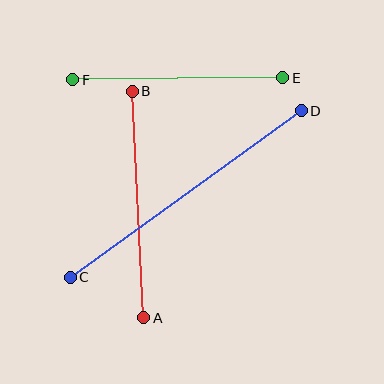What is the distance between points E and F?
The distance is approximately 210 pixels.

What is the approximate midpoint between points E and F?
The midpoint is at approximately (178, 79) pixels.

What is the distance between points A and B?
The distance is approximately 227 pixels.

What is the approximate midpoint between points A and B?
The midpoint is at approximately (138, 205) pixels.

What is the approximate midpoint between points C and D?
The midpoint is at approximately (186, 194) pixels.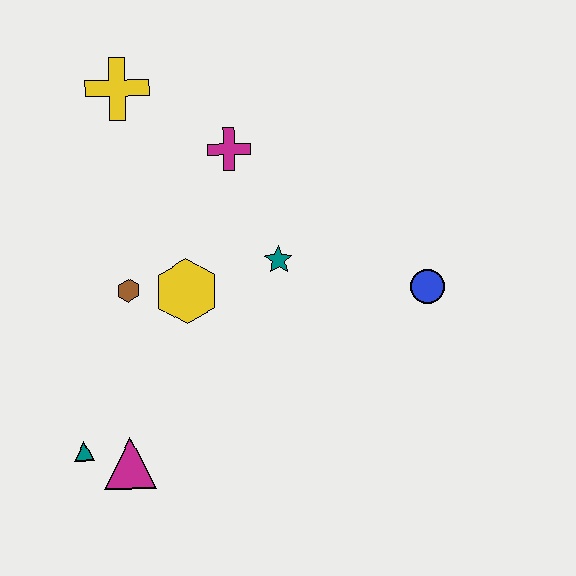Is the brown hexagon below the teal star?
Yes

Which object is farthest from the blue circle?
The teal triangle is farthest from the blue circle.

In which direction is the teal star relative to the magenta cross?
The teal star is below the magenta cross.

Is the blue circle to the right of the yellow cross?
Yes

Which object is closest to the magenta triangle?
The teal triangle is closest to the magenta triangle.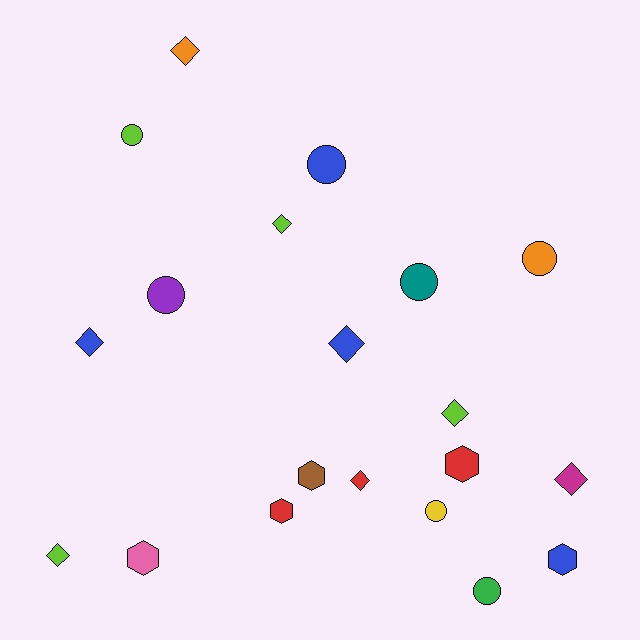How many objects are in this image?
There are 20 objects.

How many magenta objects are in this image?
There is 1 magenta object.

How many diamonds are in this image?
There are 8 diamonds.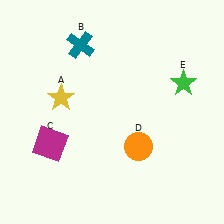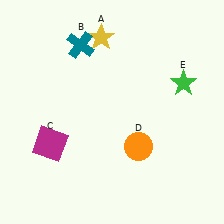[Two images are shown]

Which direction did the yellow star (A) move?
The yellow star (A) moved up.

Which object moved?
The yellow star (A) moved up.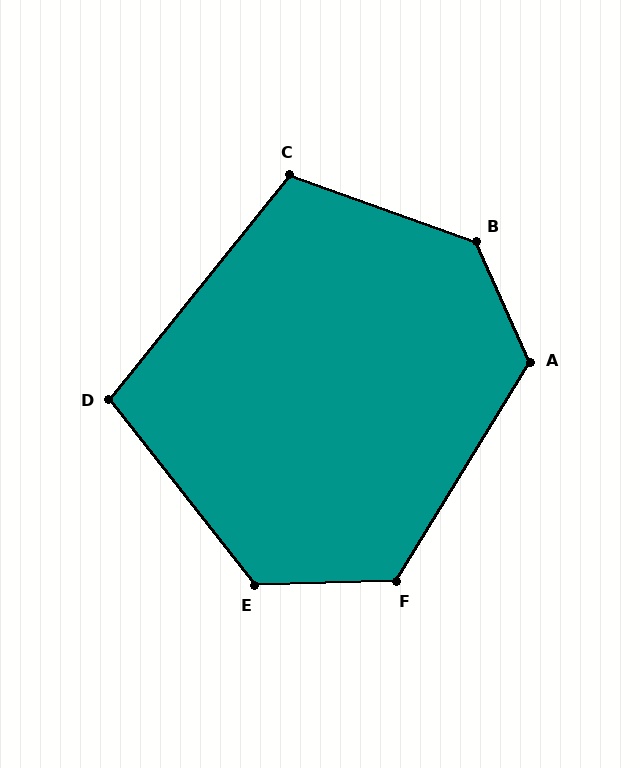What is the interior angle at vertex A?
Approximately 124 degrees (obtuse).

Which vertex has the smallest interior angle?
D, at approximately 103 degrees.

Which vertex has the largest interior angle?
B, at approximately 134 degrees.